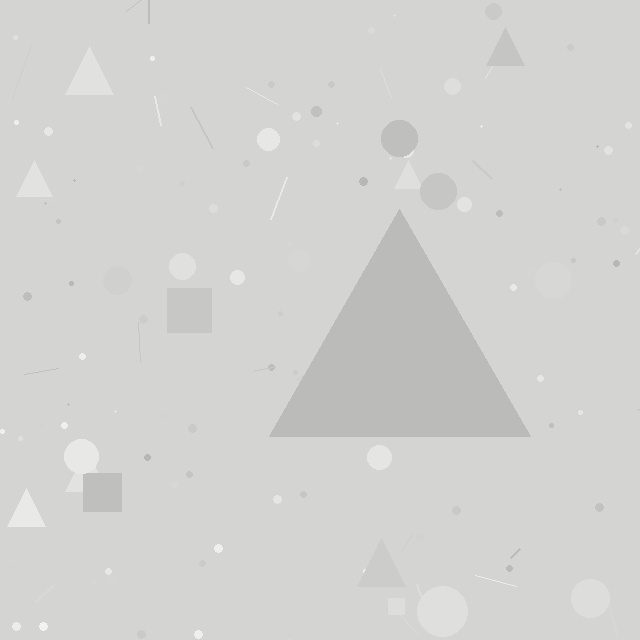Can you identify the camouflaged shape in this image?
The camouflaged shape is a triangle.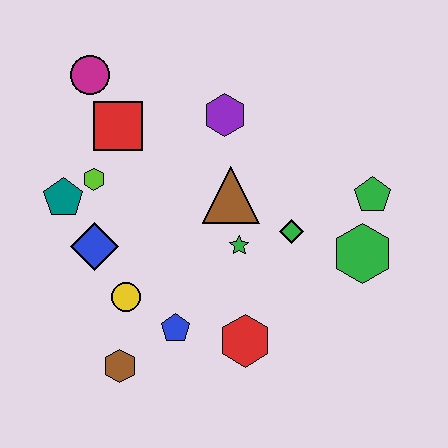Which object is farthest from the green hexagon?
The magenta circle is farthest from the green hexagon.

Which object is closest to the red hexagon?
The blue pentagon is closest to the red hexagon.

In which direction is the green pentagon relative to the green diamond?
The green pentagon is to the right of the green diamond.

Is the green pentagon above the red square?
No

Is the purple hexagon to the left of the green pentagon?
Yes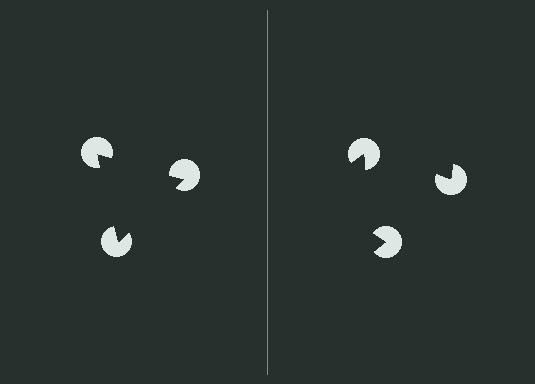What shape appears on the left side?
An illusory triangle.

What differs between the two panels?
The pac-man discs are positioned identically on both sides; only the wedge orientations differ. On the left they align to a triangle; on the right they are misaligned.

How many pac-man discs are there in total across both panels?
6 — 3 on each side.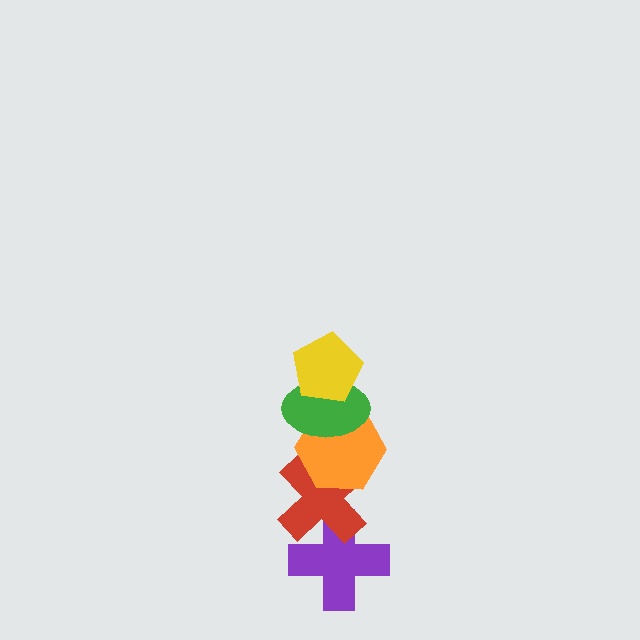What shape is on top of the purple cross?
The red cross is on top of the purple cross.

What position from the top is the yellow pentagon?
The yellow pentagon is 1st from the top.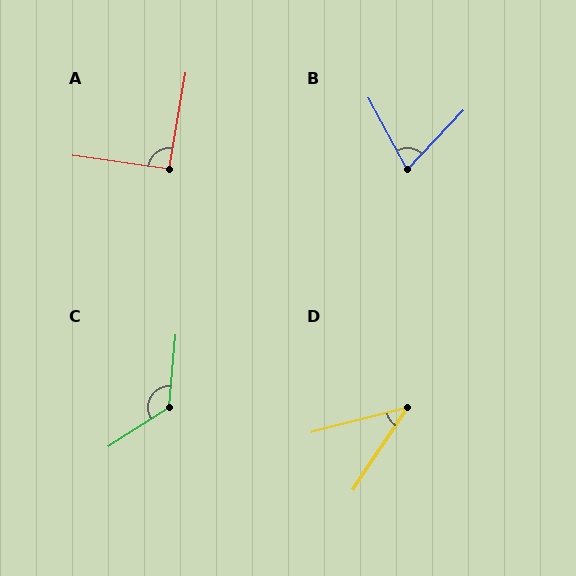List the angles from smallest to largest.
D (42°), B (72°), A (92°), C (127°).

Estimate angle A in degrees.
Approximately 92 degrees.